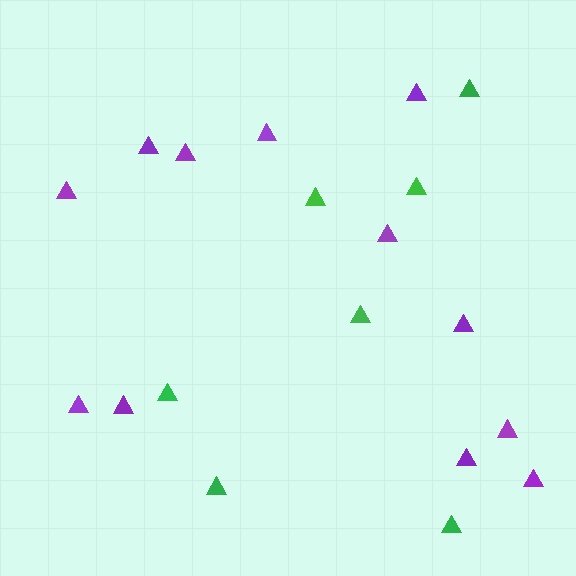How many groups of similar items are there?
There are 2 groups: one group of green triangles (7) and one group of purple triangles (12).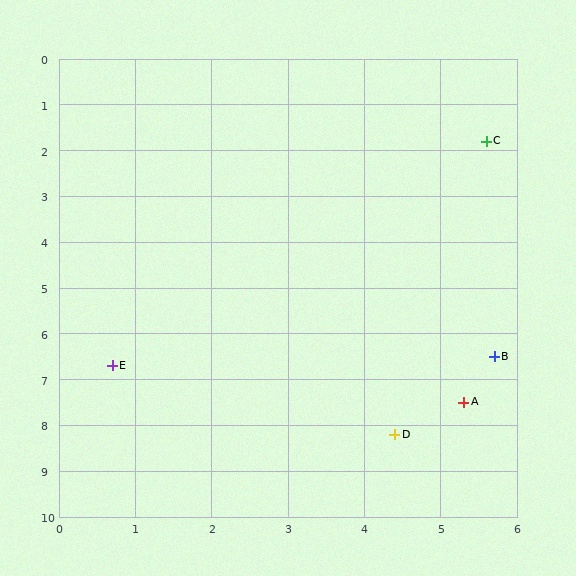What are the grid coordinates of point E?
Point E is at approximately (0.7, 6.7).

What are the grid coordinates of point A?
Point A is at approximately (5.3, 7.5).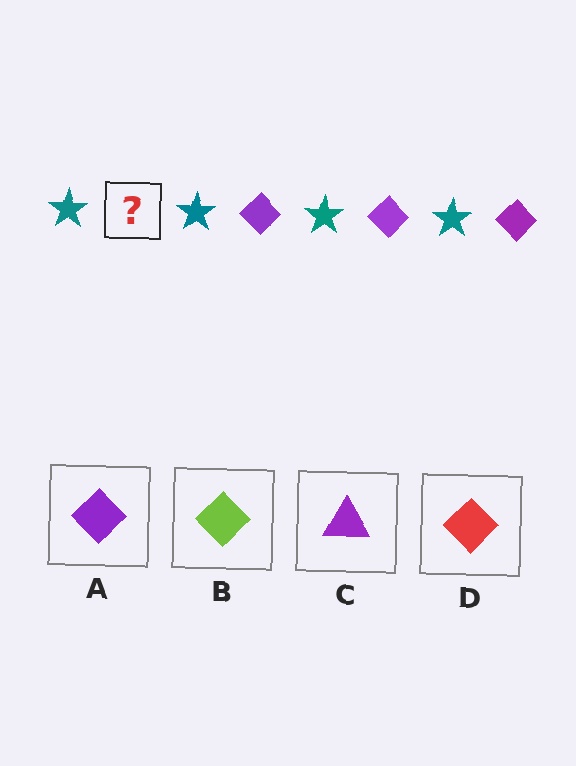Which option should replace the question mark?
Option A.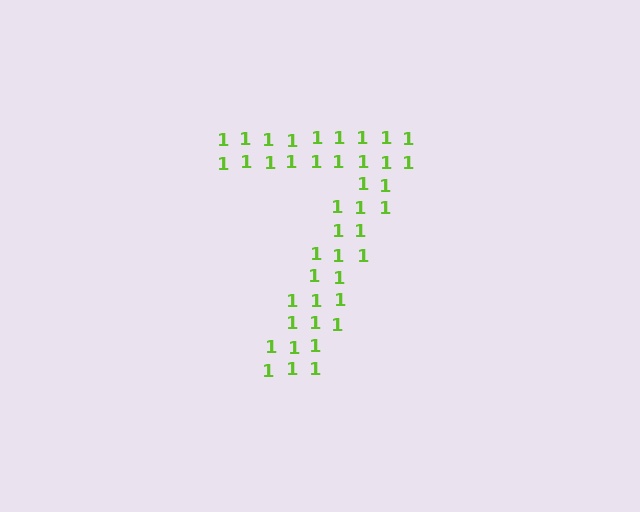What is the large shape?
The large shape is the digit 7.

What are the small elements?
The small elements are digit 1's.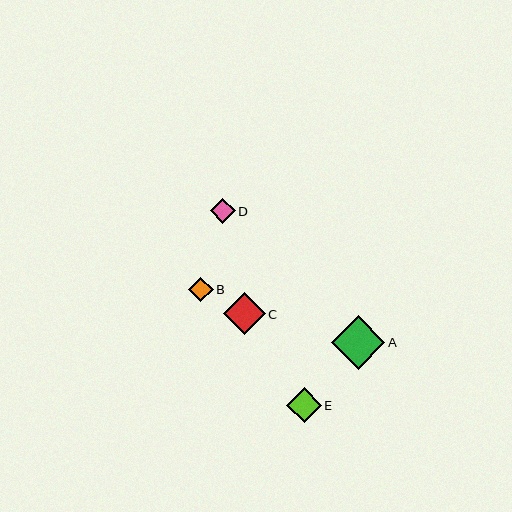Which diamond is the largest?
Diamond A is the largest with a size of approximately 53 pixels.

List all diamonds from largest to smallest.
From largest to smallest: A, C, E, D, B.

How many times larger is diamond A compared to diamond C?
Diamond A is approximately 1.3 times the size of diamond C.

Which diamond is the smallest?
Diamond B is the smallest with a size of approximately 24 pixels.